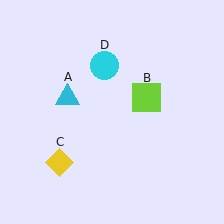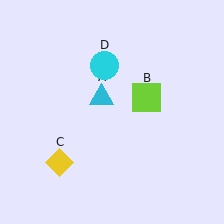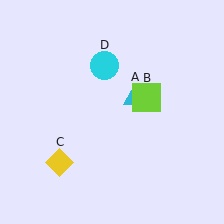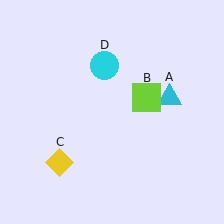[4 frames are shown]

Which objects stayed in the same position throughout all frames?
Lime square (object B) and yellow diamond (object C) and cyan circle (object D) remained stationary.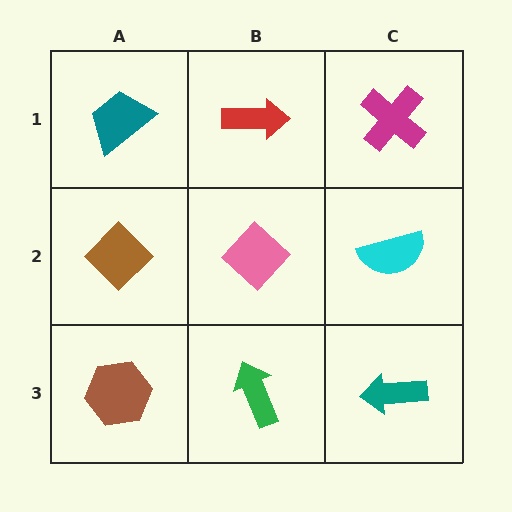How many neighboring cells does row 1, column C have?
2.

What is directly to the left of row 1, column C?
A red arrow.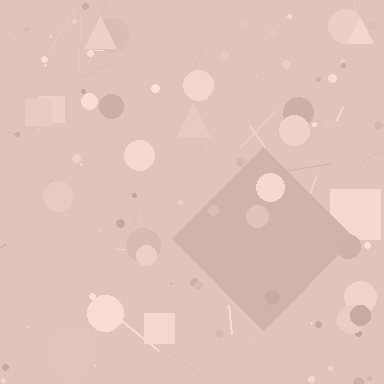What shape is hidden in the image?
A diamond is hidden in the image.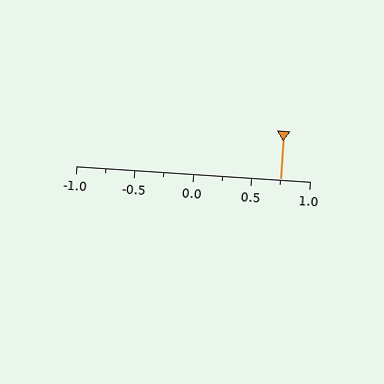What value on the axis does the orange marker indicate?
The marker indicates approximately 0.75.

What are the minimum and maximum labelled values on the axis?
The axis runs from -1.0 to 1.0.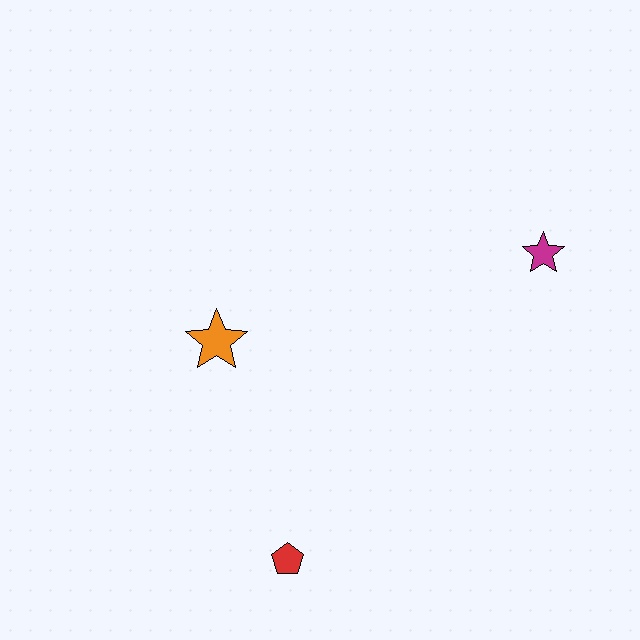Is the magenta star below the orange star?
No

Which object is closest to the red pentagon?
The orange star is closest to the red pentagon.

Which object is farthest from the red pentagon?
The magenta star is farthest from the red pentagon.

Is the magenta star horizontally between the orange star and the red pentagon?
No